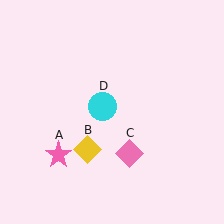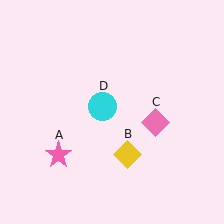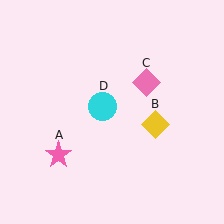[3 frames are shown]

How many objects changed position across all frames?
2 objects changed position: yellow diamond (object B), pink diamond (object C).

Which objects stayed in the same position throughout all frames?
Pink star (object A) and cyan circle (object D) remained stationary.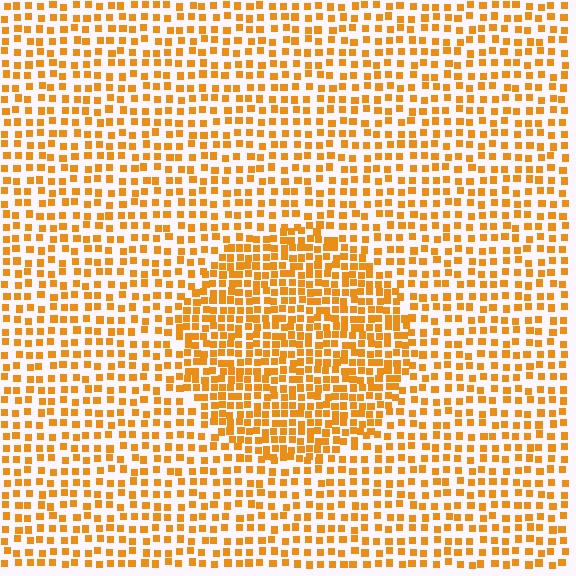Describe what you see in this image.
The image contains small orange elements arranged at two different densities. A circle-shaped region is visible where the elements are more densely packed than the surrounding area.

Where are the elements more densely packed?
The elements are more densely packed inside the circle boundary.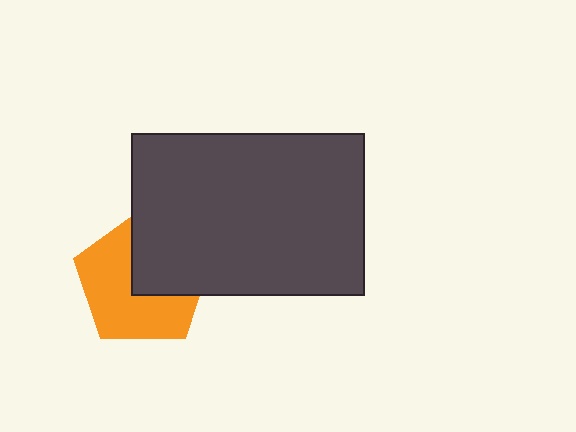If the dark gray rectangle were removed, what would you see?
You would see the complete orange pentagon.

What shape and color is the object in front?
The object in front is a dark gray rectangle.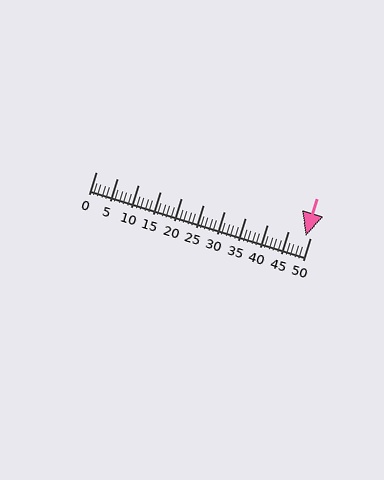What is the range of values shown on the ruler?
The ruler shows values from 0 to 50.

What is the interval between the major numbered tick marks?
The major tick marks are spaced 5 units apart.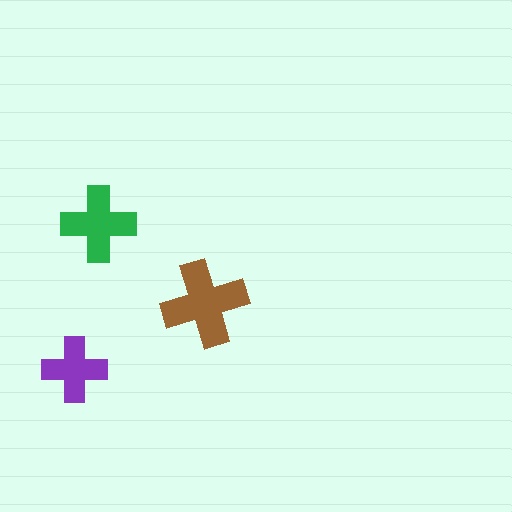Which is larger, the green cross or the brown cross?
The brown one.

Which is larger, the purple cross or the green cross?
The green one.